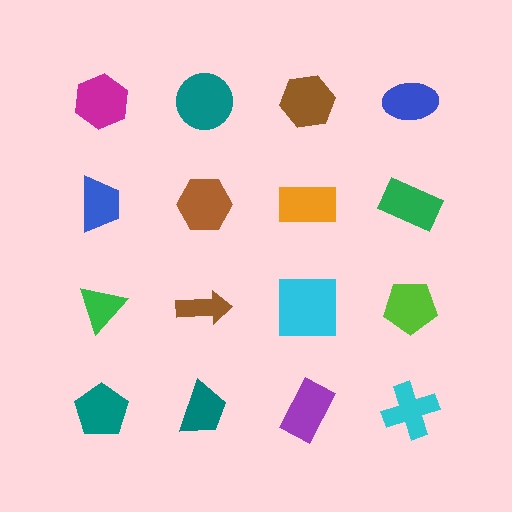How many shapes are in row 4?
4 shapes.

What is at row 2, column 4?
A green rectangle.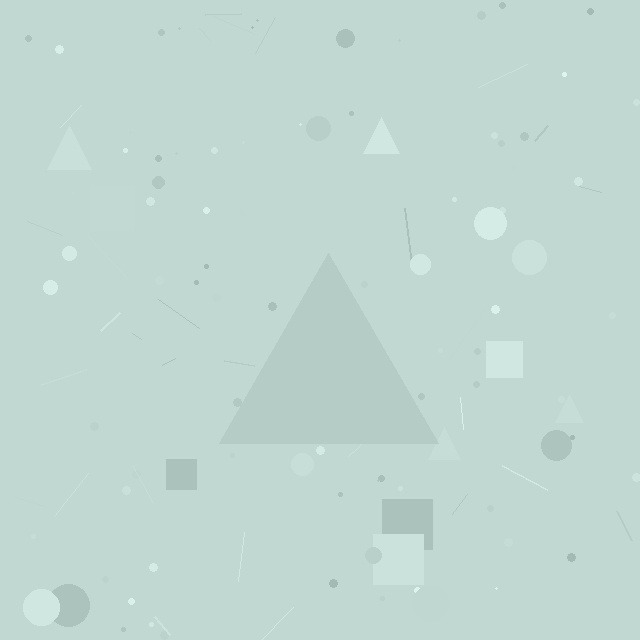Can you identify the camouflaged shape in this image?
The camouflaged shape is a triangle.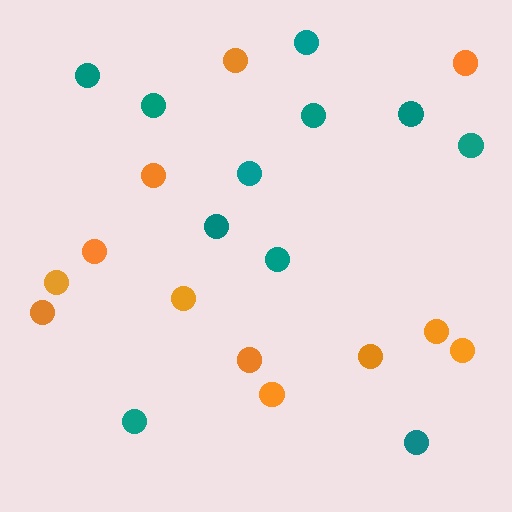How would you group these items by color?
There are 2 groups: one group of orange circles (12) and one group of teal circles (11).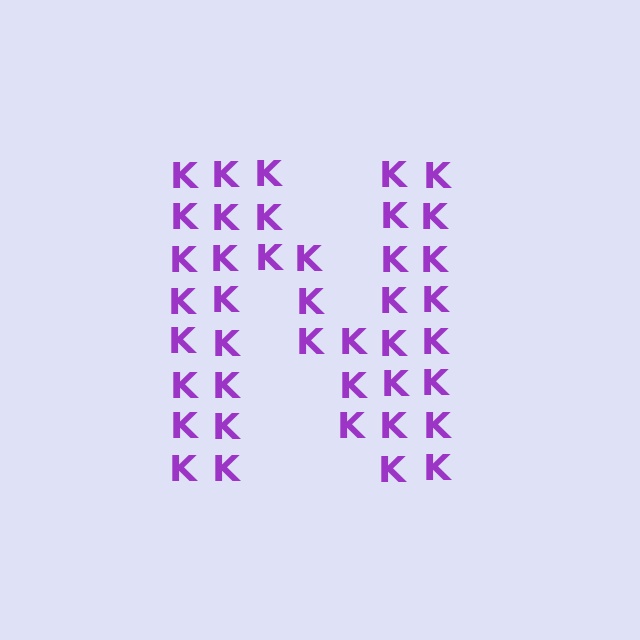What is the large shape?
The large shape is the letter N.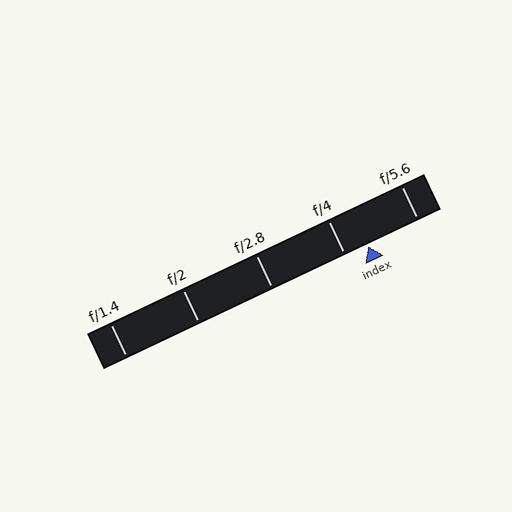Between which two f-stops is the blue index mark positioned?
The index mark is between f/4 and f/5.6.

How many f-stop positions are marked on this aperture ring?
There are 5 f-stop positions marked.